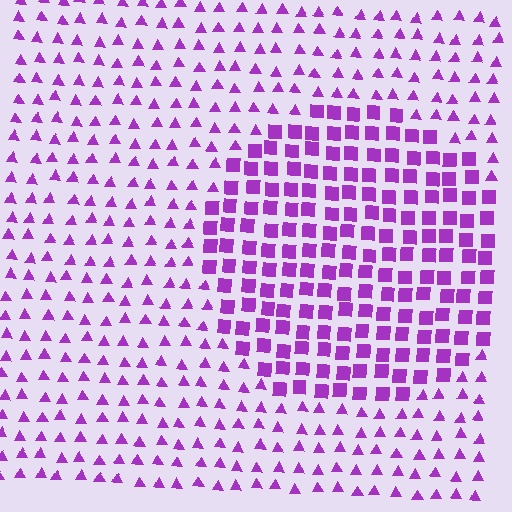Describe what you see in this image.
The image is filled with small purple elements arranged in a uniform grid. A circle-shaped region contains squares, while the surrounding area contains triangles. The boundary is defined purely by the change in element shape.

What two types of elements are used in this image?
The image uses squares inside the circle region and triangles outside it.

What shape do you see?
I see a circle.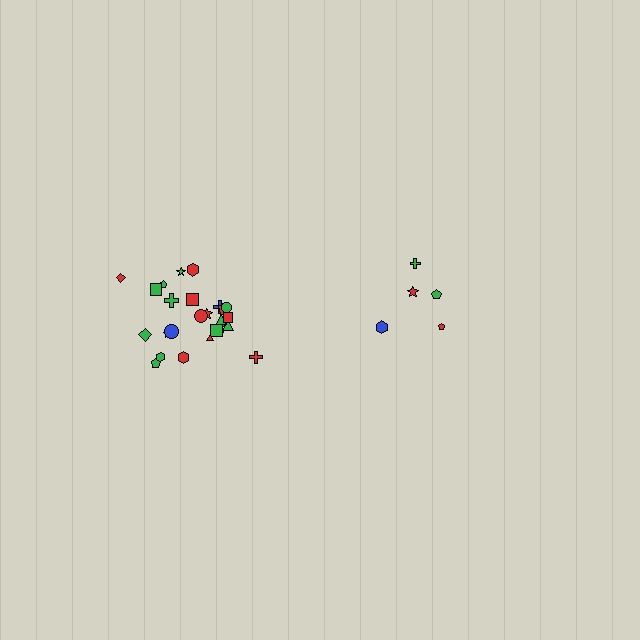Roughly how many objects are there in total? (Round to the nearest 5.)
Roughly 30 objects in total.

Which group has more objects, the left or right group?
The left group.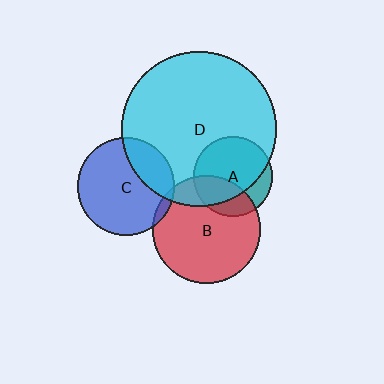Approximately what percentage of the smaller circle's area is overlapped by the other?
Approximately 5%.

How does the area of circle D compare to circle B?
Approximately 2.1 times.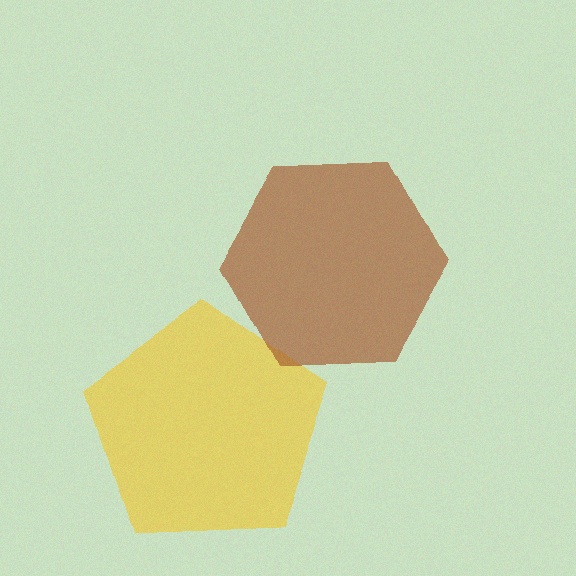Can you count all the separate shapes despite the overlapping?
Yes, there are 2 separate shapes.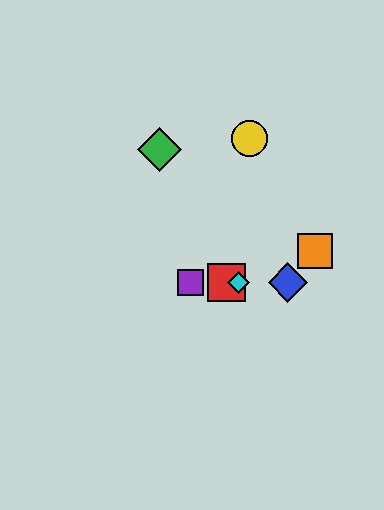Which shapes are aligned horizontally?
The red square, the blue diamond, the purple square, the cyan diamond are aligned horizontally.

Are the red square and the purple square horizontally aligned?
Yes, both are at y≈282.